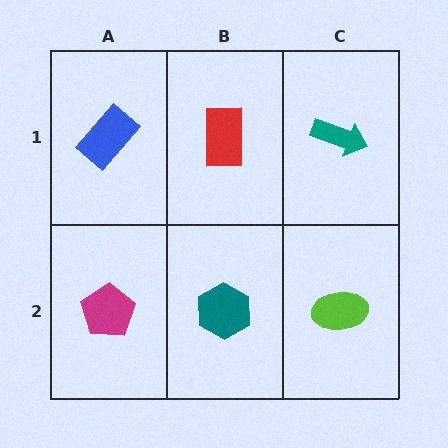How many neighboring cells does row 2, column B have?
3.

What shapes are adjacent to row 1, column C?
A lime ellipse (row 2, column C), a red rectangle (row 1, column B).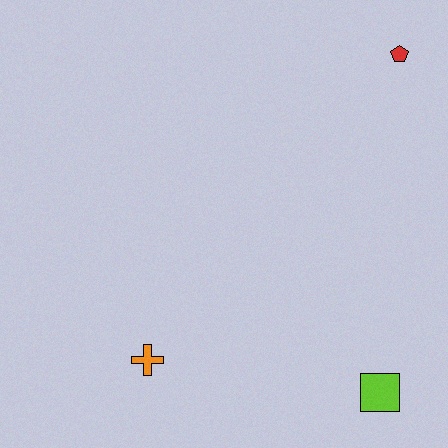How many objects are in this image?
There are 3 objects.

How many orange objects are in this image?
There is 1 orange object.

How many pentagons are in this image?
There is 1 pentagon.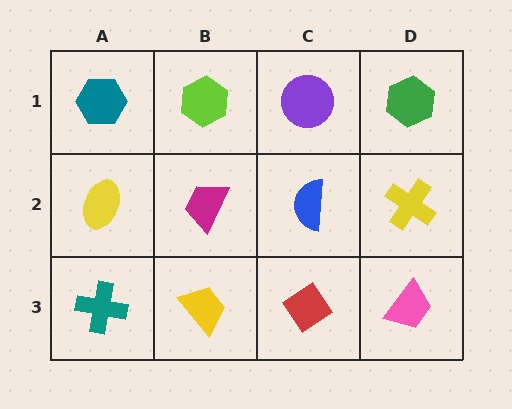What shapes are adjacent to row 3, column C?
A blue semicircle (row 2, column C), a yellow trapezoid (row 3, column B), a pink trapezoid (row 3, column D).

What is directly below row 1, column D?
A yellow cross.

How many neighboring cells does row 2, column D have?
3.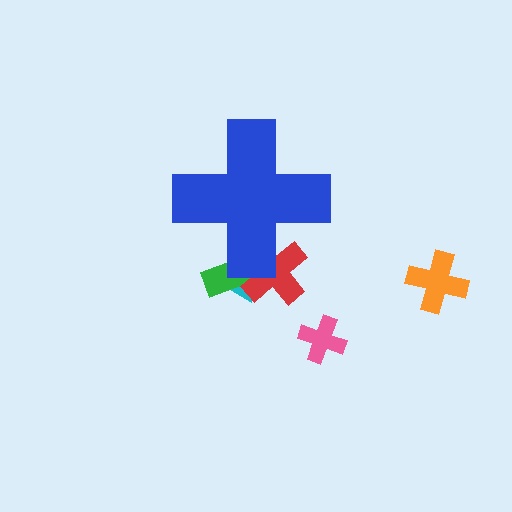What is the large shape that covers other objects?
A blue cross.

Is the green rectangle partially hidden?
Yes, the green rectangle is partially hidden behind the blue cross.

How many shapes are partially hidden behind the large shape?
3 shapes are partially hidden.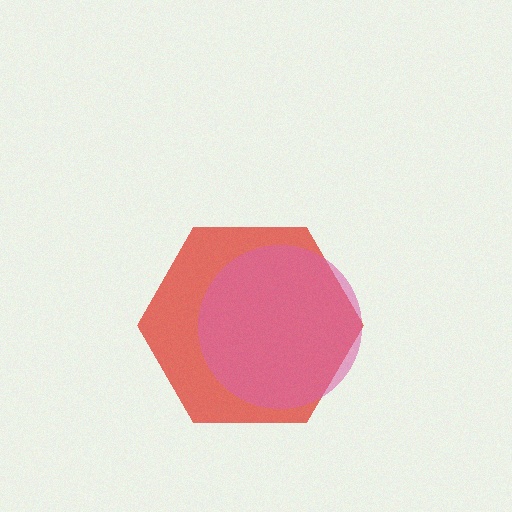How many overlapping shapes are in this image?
There are 2 overlapping shapes in the image.